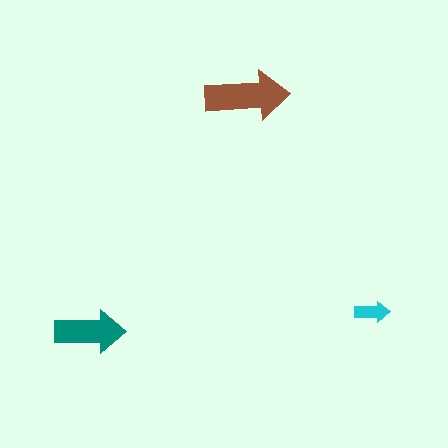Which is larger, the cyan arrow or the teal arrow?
The teal one.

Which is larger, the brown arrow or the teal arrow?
The brown one.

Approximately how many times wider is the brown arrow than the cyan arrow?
About 2.5 times wider.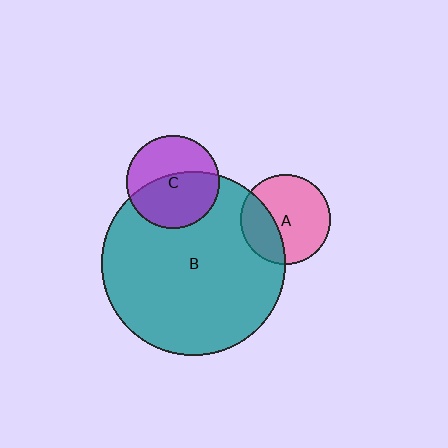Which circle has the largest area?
Circle B (teal).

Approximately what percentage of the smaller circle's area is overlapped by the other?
Approximately 55%.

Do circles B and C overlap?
Yes.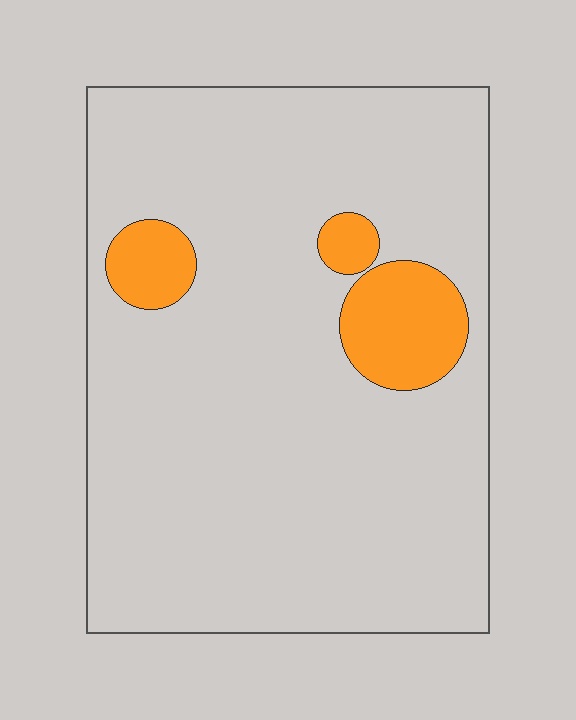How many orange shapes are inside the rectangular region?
3.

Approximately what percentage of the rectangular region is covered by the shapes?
Approximately 10%.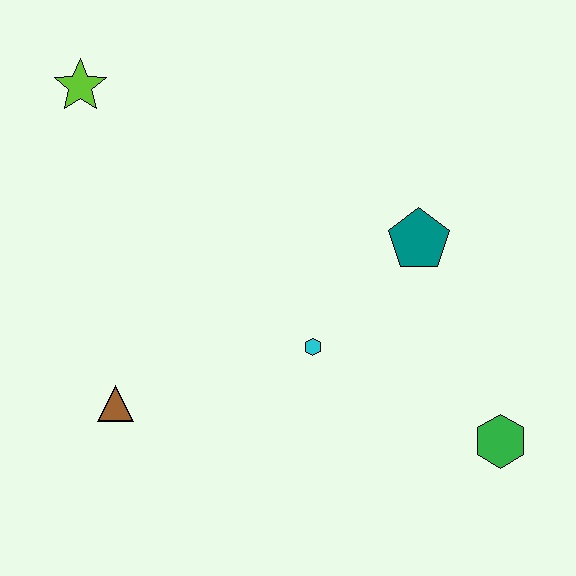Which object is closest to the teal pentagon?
The cyan hexagon is closest to the teal pentagon.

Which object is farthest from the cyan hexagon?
The lime star is farthest from the cyan hexagon.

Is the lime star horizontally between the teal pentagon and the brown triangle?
No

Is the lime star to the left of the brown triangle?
Yes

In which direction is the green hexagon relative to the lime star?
The green hexagon is to the right of the lime star.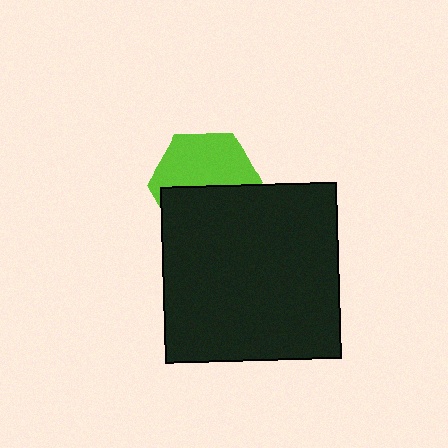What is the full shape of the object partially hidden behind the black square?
The partially hidden object is a lime hexagon.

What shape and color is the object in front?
The object in front is a black square.